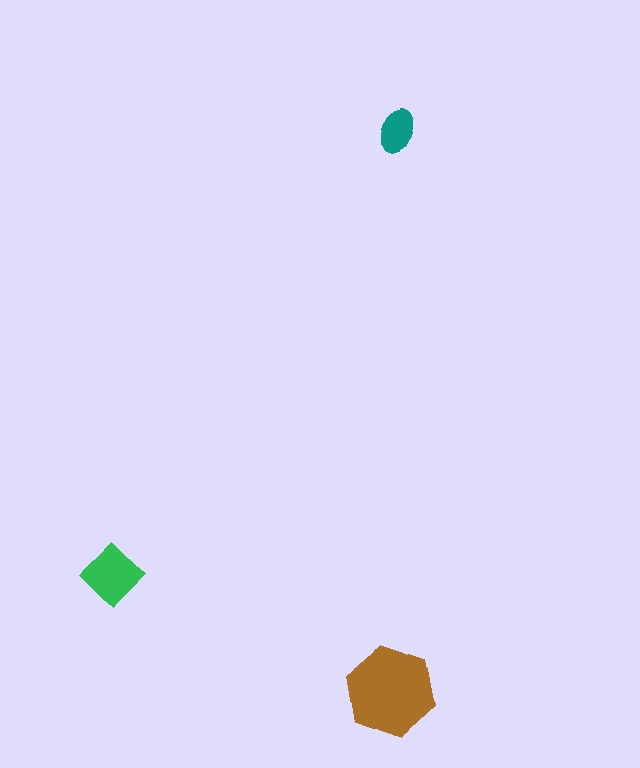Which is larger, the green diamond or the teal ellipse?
The green diamond.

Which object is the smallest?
The teal ellipse.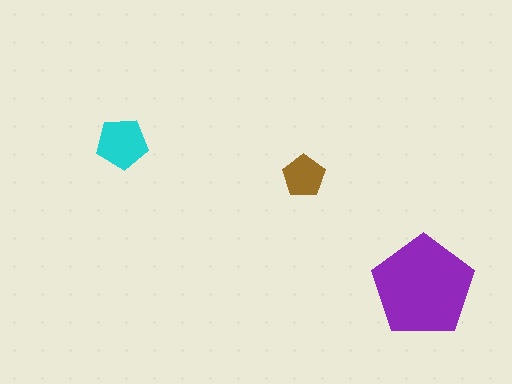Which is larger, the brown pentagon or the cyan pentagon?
The cyan one.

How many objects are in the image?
There are 3 objects in the image.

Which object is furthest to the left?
The cyan pentagon is leftmost.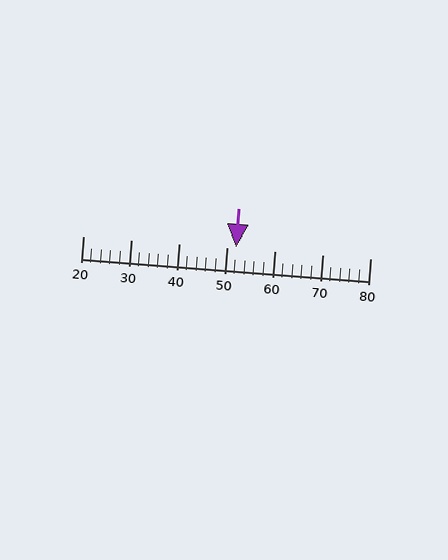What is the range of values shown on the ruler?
The ruler shows values from 20 to 80.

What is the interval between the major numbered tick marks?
The major tick marks are spaced 10 units apart.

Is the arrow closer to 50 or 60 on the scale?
The arrow is closer to 50.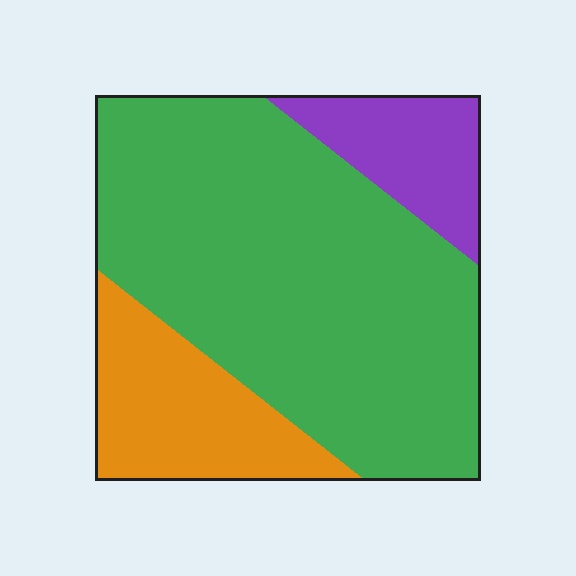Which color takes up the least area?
Purple, at roughly 15%.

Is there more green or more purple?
Green.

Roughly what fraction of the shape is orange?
Orange covers 19% of the shape.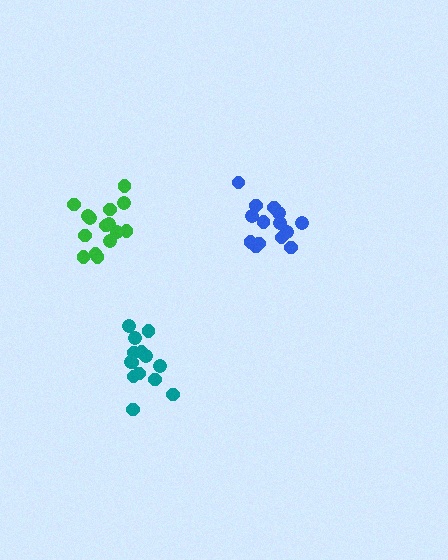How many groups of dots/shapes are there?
There are 3 groups.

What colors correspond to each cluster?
The clusters are colored: green, teal, blue.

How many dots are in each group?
Group 1: 15 dots, Group 2: 14 dots, Group 3: 14 dots (43 total).